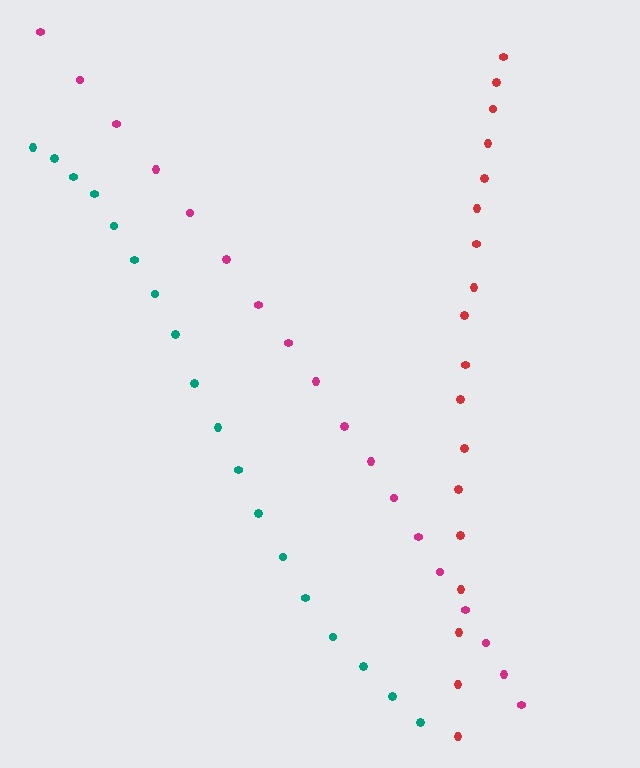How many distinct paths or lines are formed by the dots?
There are 3 distinct paths.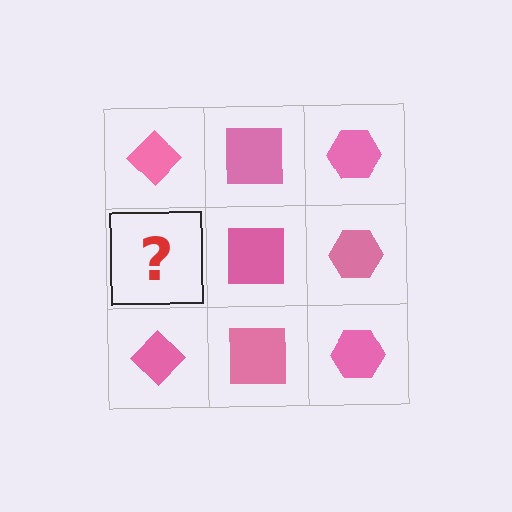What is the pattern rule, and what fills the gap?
The rule is that each column has a consistent shape. The gap should be filled with a pink diamond.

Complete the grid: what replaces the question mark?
The question mark should be replaced with a pink diamond.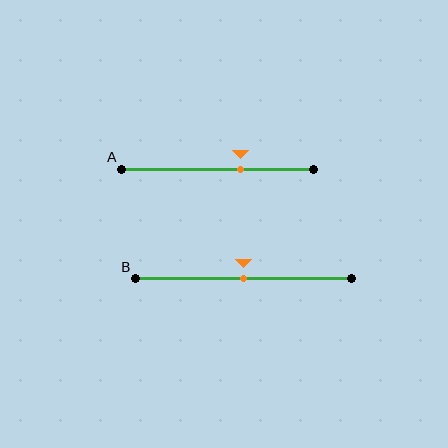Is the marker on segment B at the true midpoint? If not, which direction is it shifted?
Yes, the marker on segment B is at the true midpoint.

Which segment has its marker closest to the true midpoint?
Segment B has its marker closest to the true midpoint.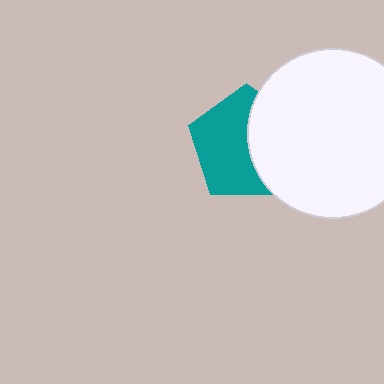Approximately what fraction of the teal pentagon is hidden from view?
Roughly 42% of the teal pentagon is hidden behind the white circle.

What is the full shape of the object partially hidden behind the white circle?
The partially hidden object is a teal pentagon.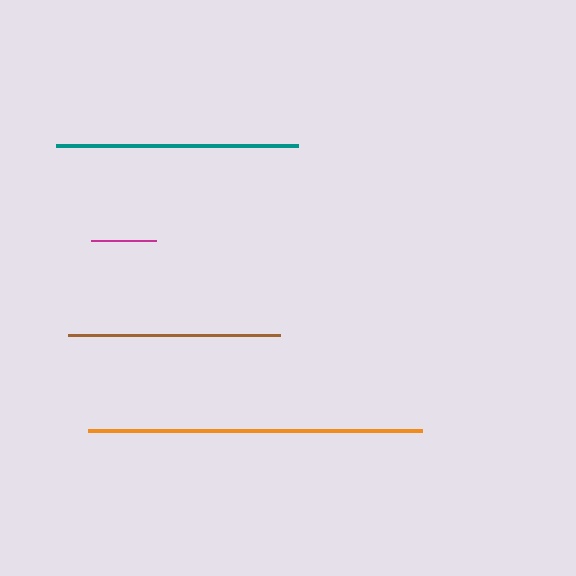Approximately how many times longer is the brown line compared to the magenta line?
The brown line is approximately 3.3 times the length of the magenta line.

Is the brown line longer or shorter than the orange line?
The orange line is longer than the brown line.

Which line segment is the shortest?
The magenta line is the shortest at approximately 65 pixels.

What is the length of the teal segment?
The teal segment is approximately 241 pixels long.